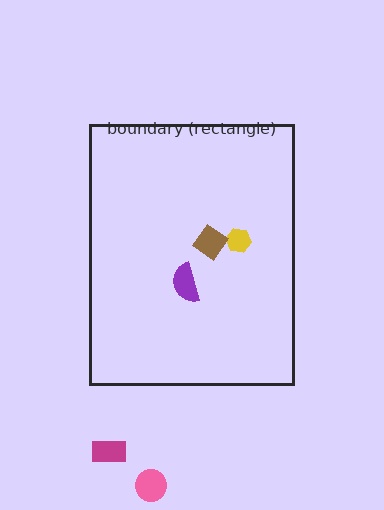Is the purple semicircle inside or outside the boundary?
Inside.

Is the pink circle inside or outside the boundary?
Outside.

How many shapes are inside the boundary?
3 inside, 2 outside.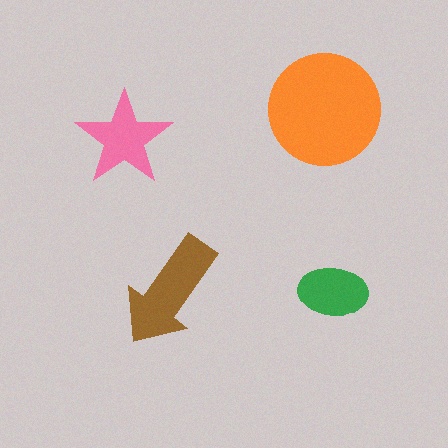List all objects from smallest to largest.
The green ellipse, the pink star, the brown arrow, the orange circle.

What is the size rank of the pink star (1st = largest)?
3rd.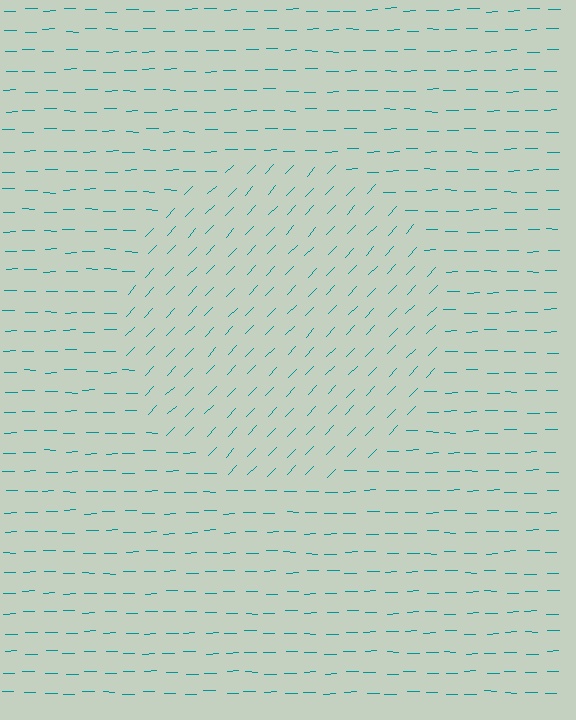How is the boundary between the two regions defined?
The boundary is defined purely by a change in line orientation (approximately 45 degrees difference). All lines are the same color and thickness.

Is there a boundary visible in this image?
Yes, there is a texture boundary formed by a change in line orientation.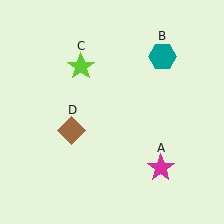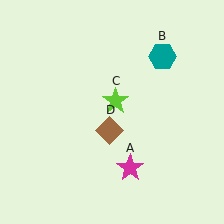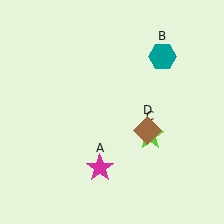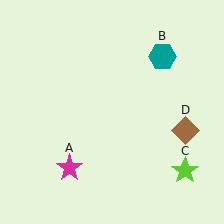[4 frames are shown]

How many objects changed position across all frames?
3 objects changed position: magenta star (object A), lime star (object C), brown diamond (object D).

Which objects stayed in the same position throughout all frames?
Teal hexagon (object B) remained stationary.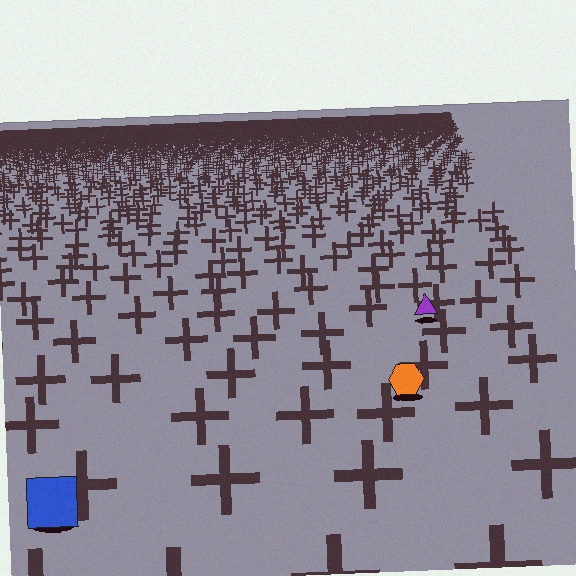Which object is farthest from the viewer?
The purple triangle is farthest from the viewer. It appears smaller and the ground texture around it is denser.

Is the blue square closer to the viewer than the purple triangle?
Yes. The blue square is closer — you can tell from the texture gradient: the ground texture is coarser near it.